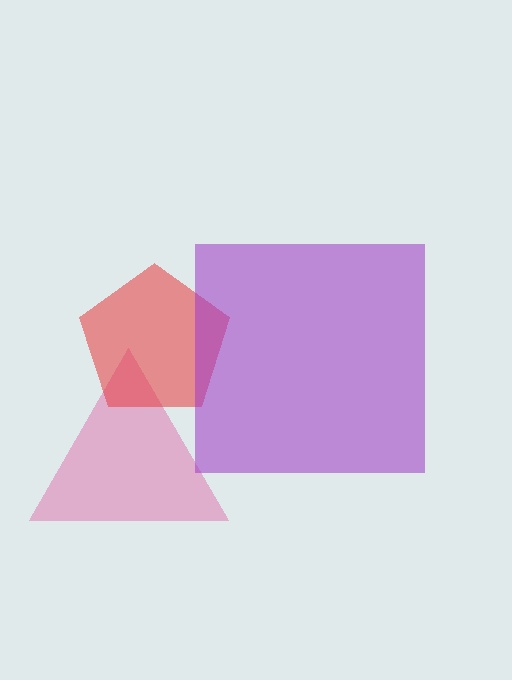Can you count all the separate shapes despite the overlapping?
Yes, there are 3 separate shapes.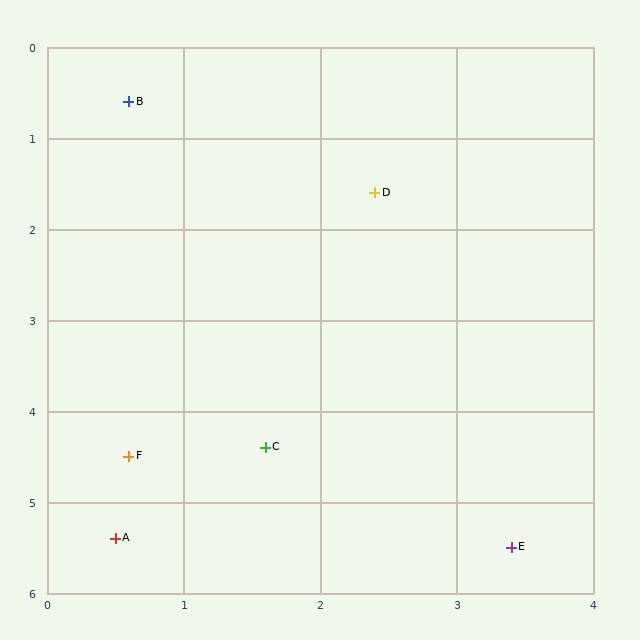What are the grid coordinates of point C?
Point C is at approximately (1.6, 4.4).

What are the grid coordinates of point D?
Point D is at approximately (2.4, 1.6).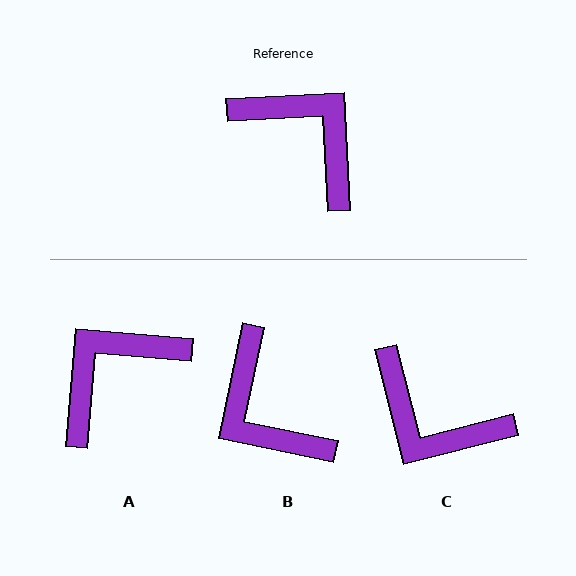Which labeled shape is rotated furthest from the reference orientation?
C, about 169 degrees away.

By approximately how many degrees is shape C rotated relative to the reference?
Approximately 169 degrees clockwise.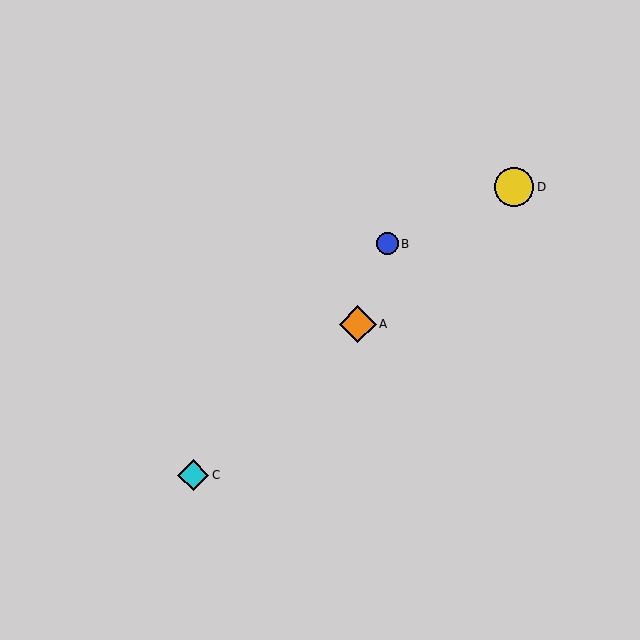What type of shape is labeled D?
Shape D is a yellow circle.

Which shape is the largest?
The yellow circle (labeled D) is the largest.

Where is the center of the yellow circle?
The center of the yellow circle is at (514, 187).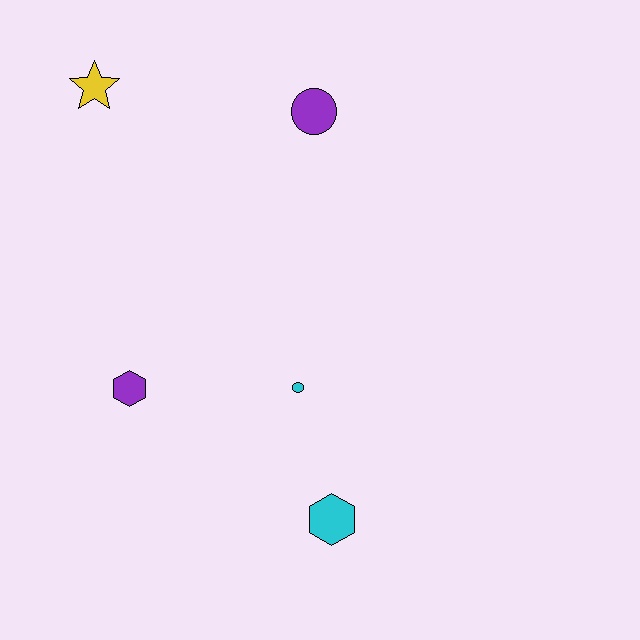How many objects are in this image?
There are 5 objects.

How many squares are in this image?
There are no squares.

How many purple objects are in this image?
There are 2 purple objects.